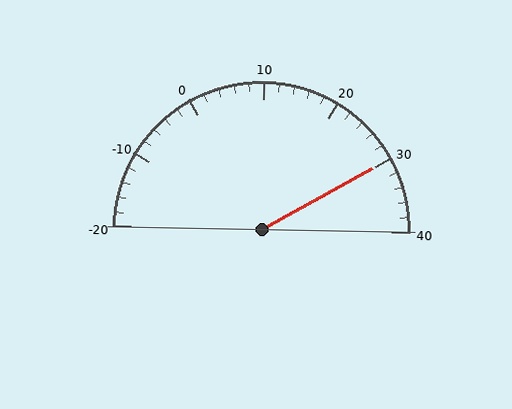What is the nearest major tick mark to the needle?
The nearest major tick mark is 30.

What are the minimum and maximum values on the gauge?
The gauge ranges from -20 to 40.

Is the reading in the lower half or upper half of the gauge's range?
The reading is in the upper half of the range (-20 to 40).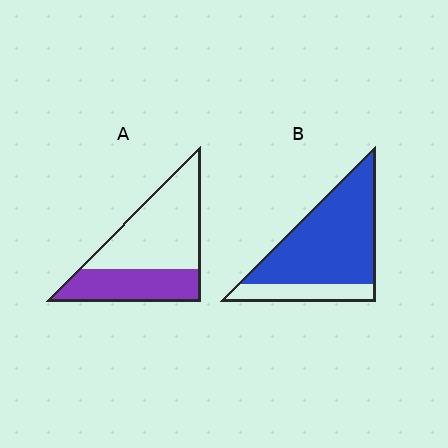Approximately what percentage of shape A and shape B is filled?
A is approximately 40% and B is approximately 80%.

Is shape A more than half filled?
No.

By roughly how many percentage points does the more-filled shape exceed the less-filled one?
By roughly 40 percentage points (B over A).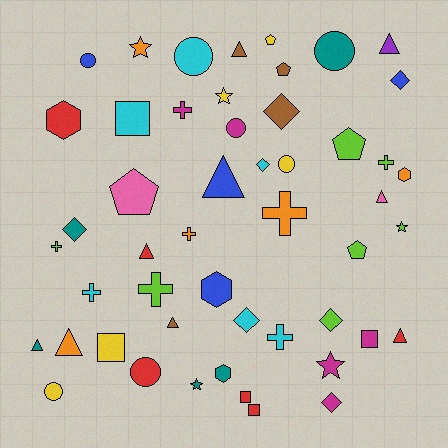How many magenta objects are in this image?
There are 5 magenta objects.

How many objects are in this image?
There are 50 objects.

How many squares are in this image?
There are 5 squares.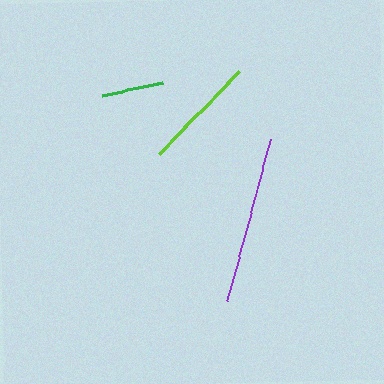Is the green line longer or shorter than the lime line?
The lime line is longer than the green line.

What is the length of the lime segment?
The lime segment is approximately 115 pixels long.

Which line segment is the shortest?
The green line is the shortest at approximately 62 pixels.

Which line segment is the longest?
The purple line is the longest at approximately 168 pixels.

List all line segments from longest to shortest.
From longest to shortest: purple, lime, green.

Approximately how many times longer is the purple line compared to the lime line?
The purple line is approximately 1.5 times the length of the lime line.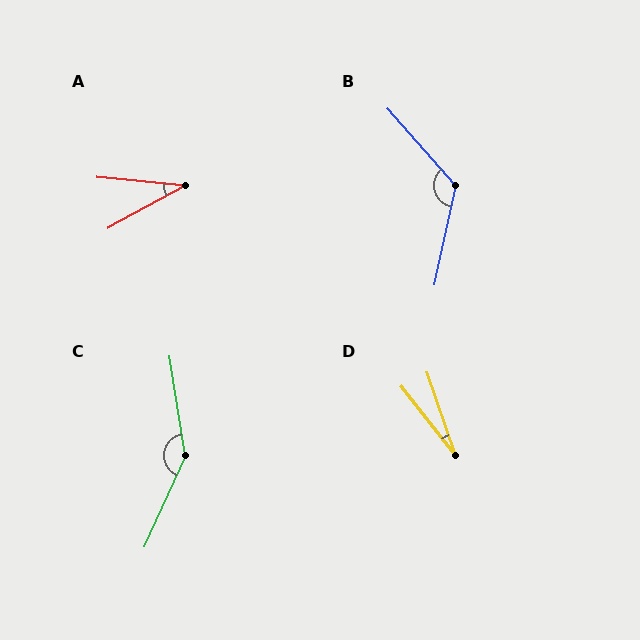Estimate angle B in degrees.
Approximately 126 degrees.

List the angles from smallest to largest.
D (19°), A (34°), B (126°), C (146°).